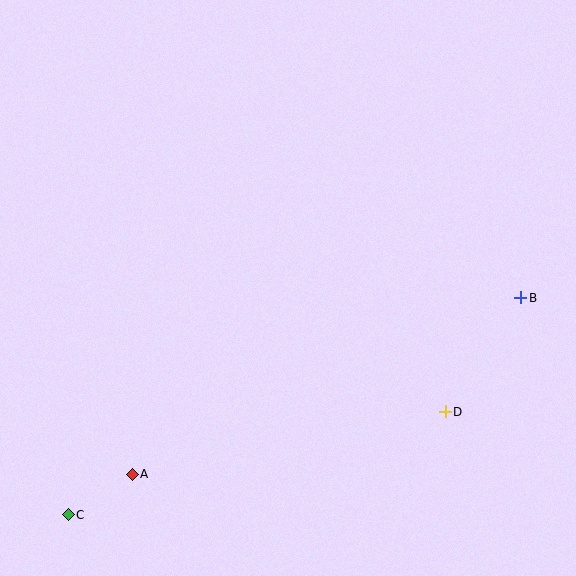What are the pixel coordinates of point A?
Point A is at (132, 474).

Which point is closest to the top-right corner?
Point B is closest to the top-right corner.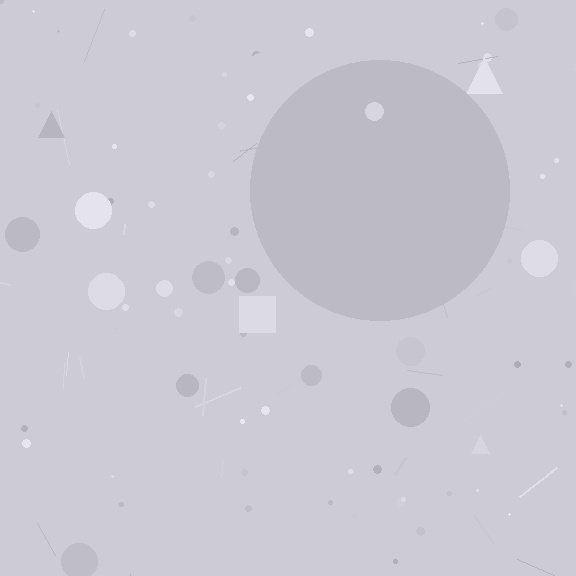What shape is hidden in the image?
A circle is hidden in the image.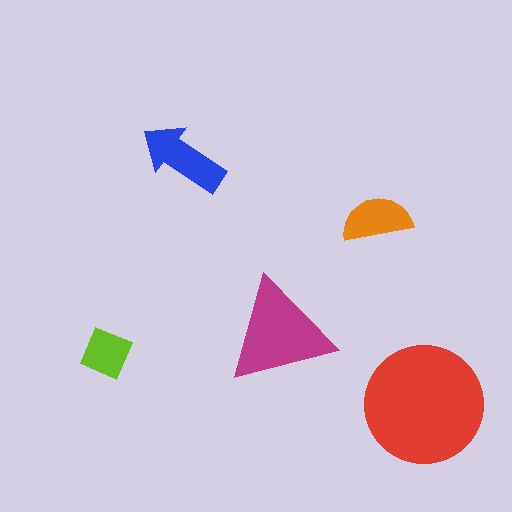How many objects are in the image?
There are 5 objects in the image.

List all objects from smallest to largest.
The lime square, the orange semicircle, the blue arrow, the magenta triangle, the red circle.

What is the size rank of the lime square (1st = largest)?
5th.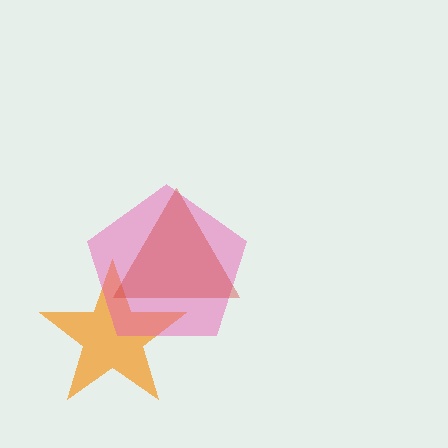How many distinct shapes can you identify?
There are 3 distinct shapes: an orange star, a pink pentagon, a red triangle.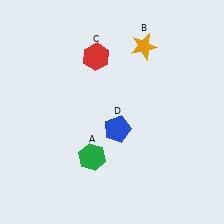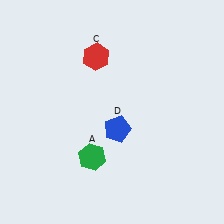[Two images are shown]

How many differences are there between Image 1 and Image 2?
There is 1 difference between the two images.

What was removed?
The orange star (B) was removed in Image 2.